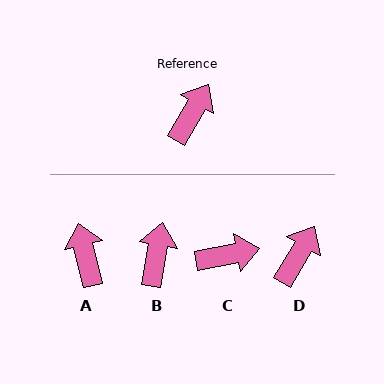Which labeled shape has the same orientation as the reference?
D.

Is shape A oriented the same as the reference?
No, it is off by about 43 degrees.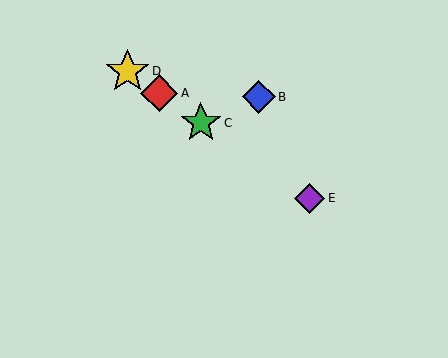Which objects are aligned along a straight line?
Objects A, C, D, E are aligned along a straight line.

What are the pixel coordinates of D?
Object D is at (128, 71).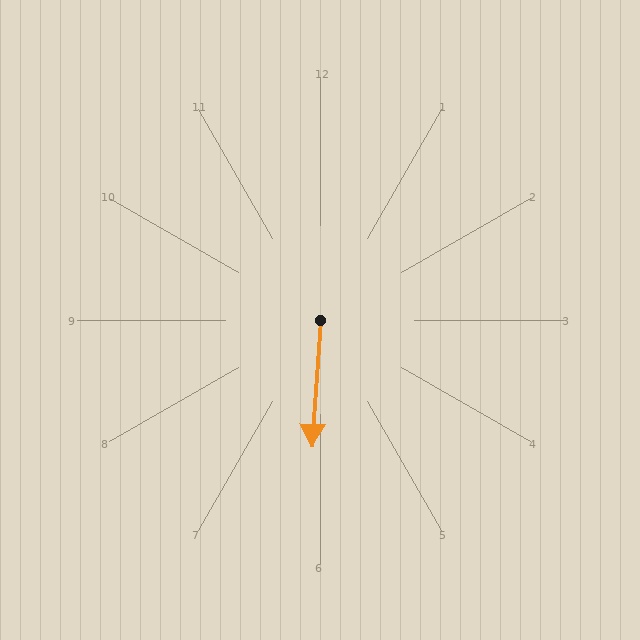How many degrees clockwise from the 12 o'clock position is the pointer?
Approximately 184 degrees.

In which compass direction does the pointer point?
South.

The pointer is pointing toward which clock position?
Roughly 6 o'clock.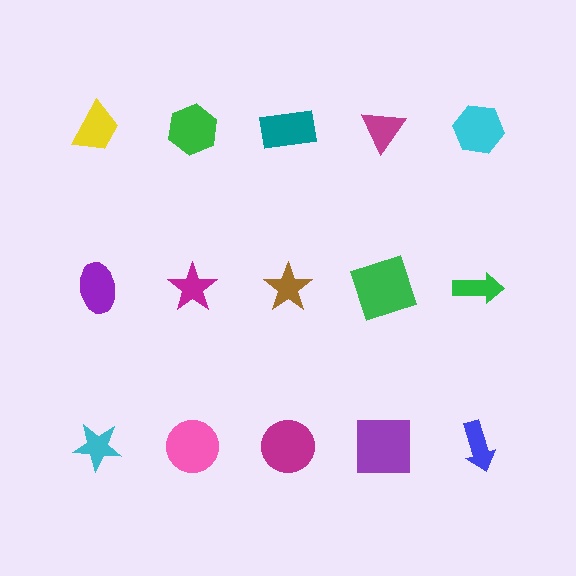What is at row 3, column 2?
A pink circle.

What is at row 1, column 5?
A cyan hexagon.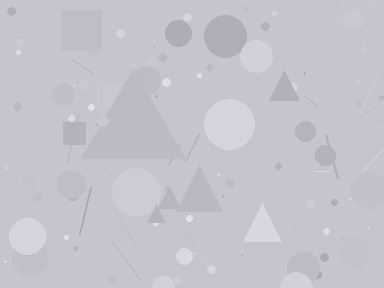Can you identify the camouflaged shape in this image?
The camouflaged shape is a triangle.